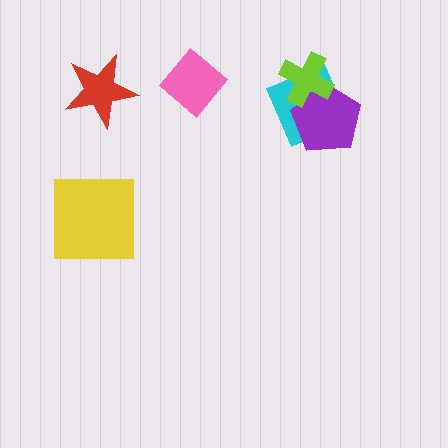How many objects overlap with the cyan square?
2 objects overlap with the cyan square.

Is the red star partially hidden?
No, no other shape covers it.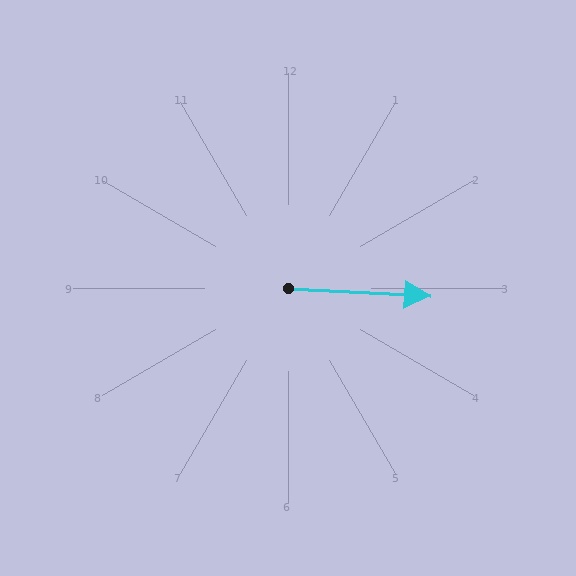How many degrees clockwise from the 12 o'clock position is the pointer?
Approximately 93 degrees.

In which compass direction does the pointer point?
East.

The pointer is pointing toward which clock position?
Roughly 3 o'clock.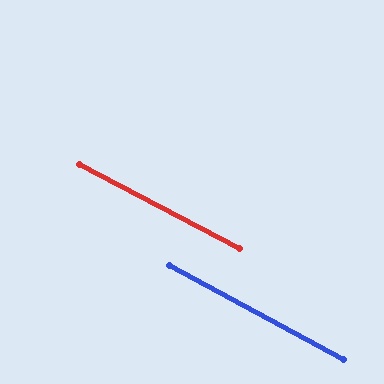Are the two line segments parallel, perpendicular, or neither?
Parallel — their directions differ by only 0.6°.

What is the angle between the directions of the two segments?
Approximately 1 degree.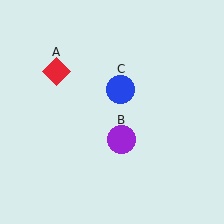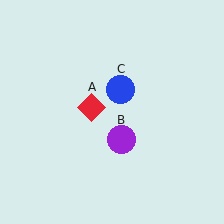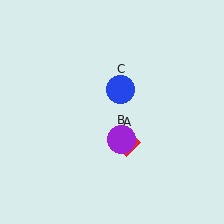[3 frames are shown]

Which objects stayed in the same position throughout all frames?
Purple circle (object B) and blue circle (object C) remained stationary.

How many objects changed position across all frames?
1 object changed position: red diamond (object A).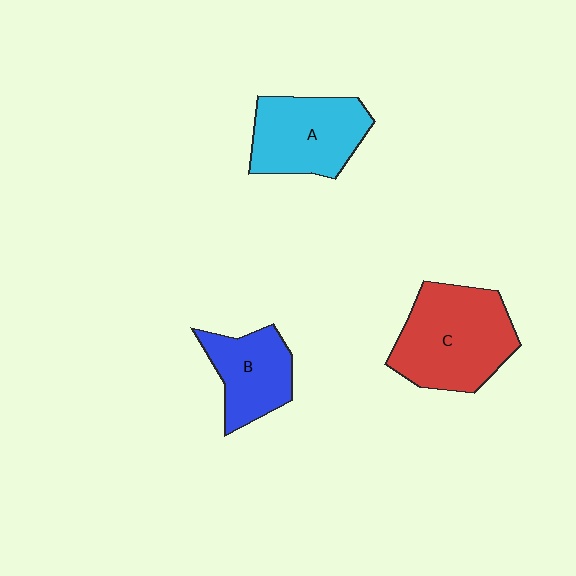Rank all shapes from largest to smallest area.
From largest to smallest: C (red), A (cyan), B (blue).